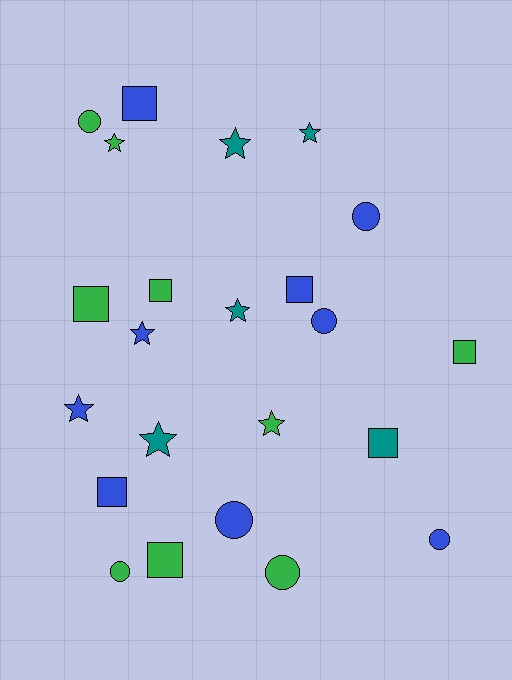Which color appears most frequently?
Green, with 9 objects.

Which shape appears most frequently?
Square, with 8 objects.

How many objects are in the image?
There are 23 objects.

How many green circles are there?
There are 3 green circles.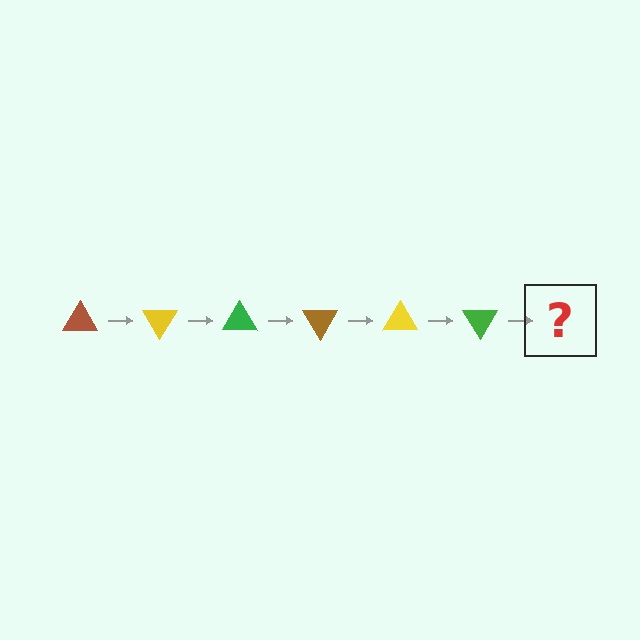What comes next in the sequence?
The next element should be a brown triangle, rotated 360 degrees from the start.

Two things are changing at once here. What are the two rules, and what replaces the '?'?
The two rules are that it rotates 60 degrees each step and the color cycles through brown, yellow, and green. The '?' should be a brown triangle, rotated 360 degrees from the start.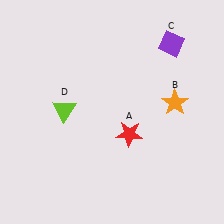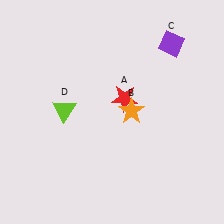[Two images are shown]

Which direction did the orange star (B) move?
The orange star (B) moved left.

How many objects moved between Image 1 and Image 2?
2 objects moved between the two images.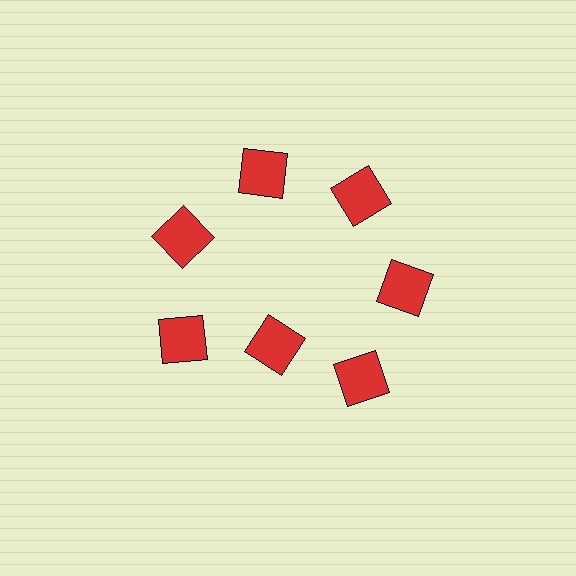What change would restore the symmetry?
The symmetry would be restored by moving it outward, back onto the ring so that all 7 squares sit at equal angles and equal distance from the center.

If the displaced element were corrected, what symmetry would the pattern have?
It would have 7-fold rotational symmetry — the pattern would map onto itself every 51 degrees.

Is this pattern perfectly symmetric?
No. The 7 red squares are arranged in a ring, but one element near the 6 o'clock position is pulled inward toward the center, breaking the 7-fold rotational symmetry.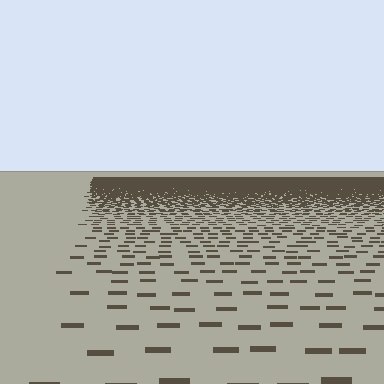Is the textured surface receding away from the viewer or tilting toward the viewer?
The surface is receding away from the viewer. Texture elements get smaller and denser toward the top.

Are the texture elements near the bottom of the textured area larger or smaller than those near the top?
Larger. Near the bottom, elements are closer to the viewer and appear at a bigger on-screen size.